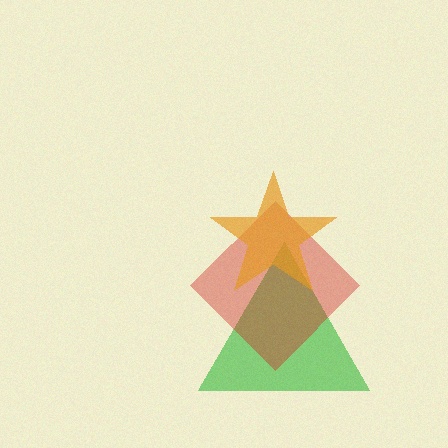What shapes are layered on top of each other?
The layered shapes are: a green triangle, a red diamond, an orange star.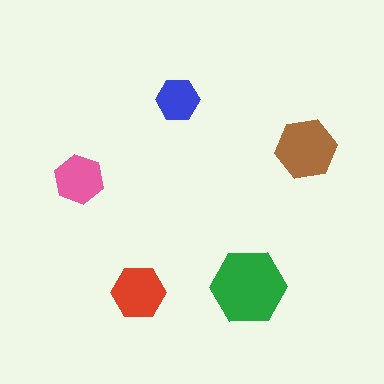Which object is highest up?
The blue hexagon is topmost.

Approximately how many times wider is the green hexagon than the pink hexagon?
About 1.5 times wider.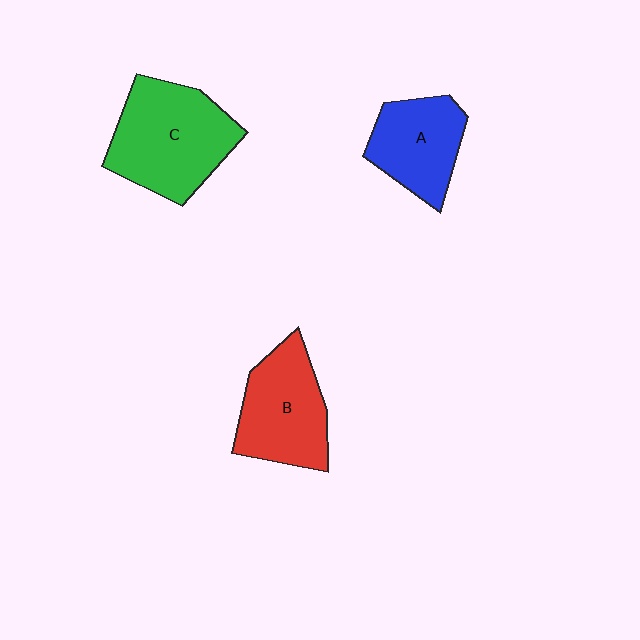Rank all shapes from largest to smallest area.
From largest to smallest: C (green), B (red), A (blue).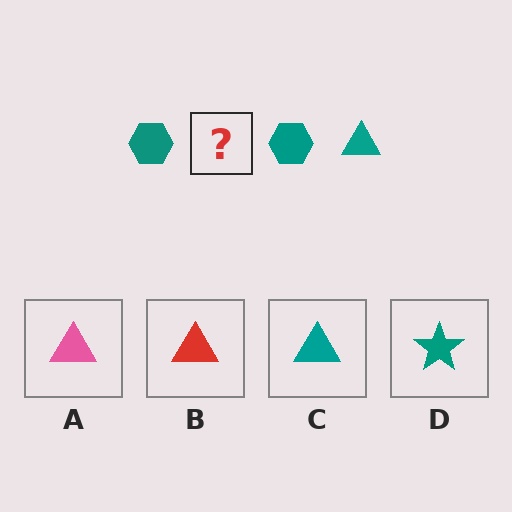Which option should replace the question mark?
Option C.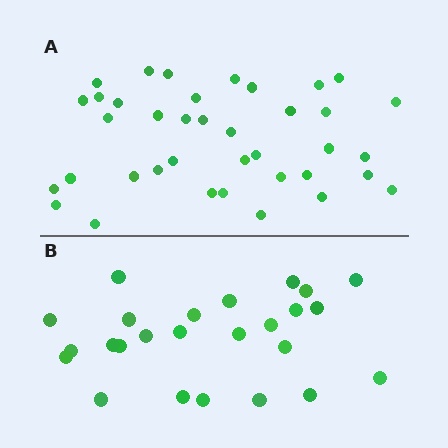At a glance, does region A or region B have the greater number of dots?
Region A (the top region) has more dots.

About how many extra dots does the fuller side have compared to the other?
Region A has approximately 15 more dots than region B.